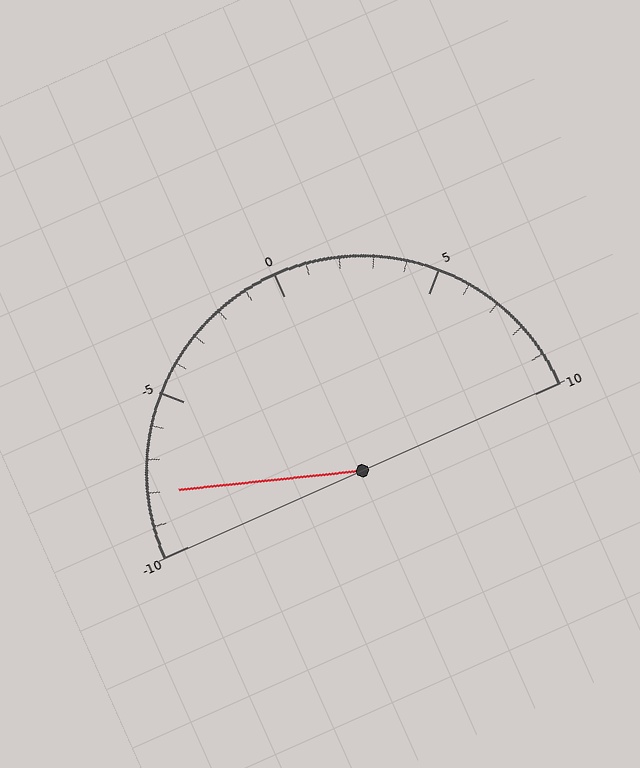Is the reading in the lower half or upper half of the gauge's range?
The reading is in the lower half of the range (-10 to 10).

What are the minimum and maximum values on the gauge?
The gauge ranges from -10 to 10.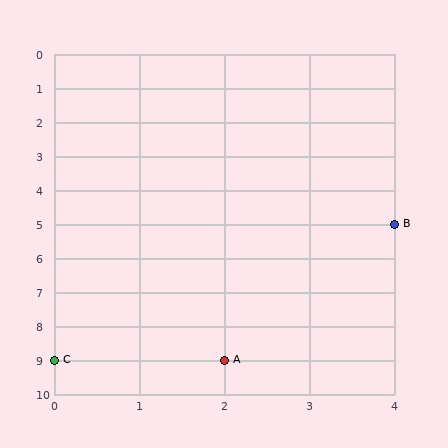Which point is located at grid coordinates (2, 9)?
Point A is at (2, 9).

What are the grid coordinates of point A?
Point A is at grid coordinates (2, 9).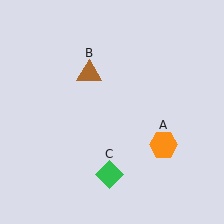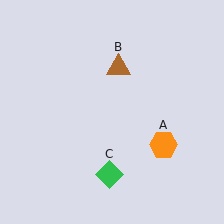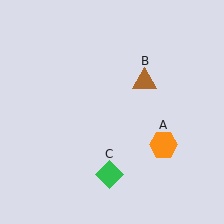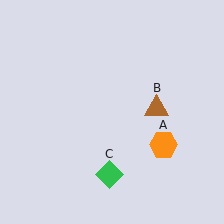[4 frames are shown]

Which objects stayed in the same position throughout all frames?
Orange hexagon (object A) and green diamond (object C) remained stationary.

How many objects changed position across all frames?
1 object changed position: brown triangle (object B).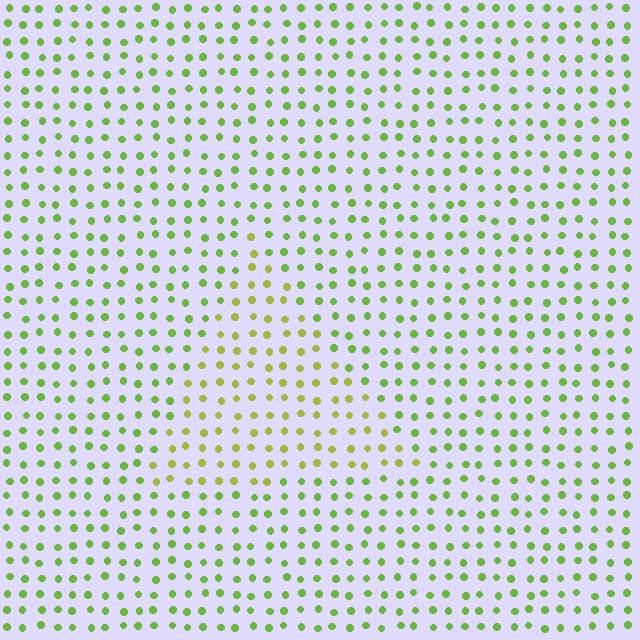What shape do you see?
I see a triangle.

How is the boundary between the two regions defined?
The boundary is defined purely by a slight shift in hue (about 28 degrees). Spacing, size, and orientation are identical on both sides.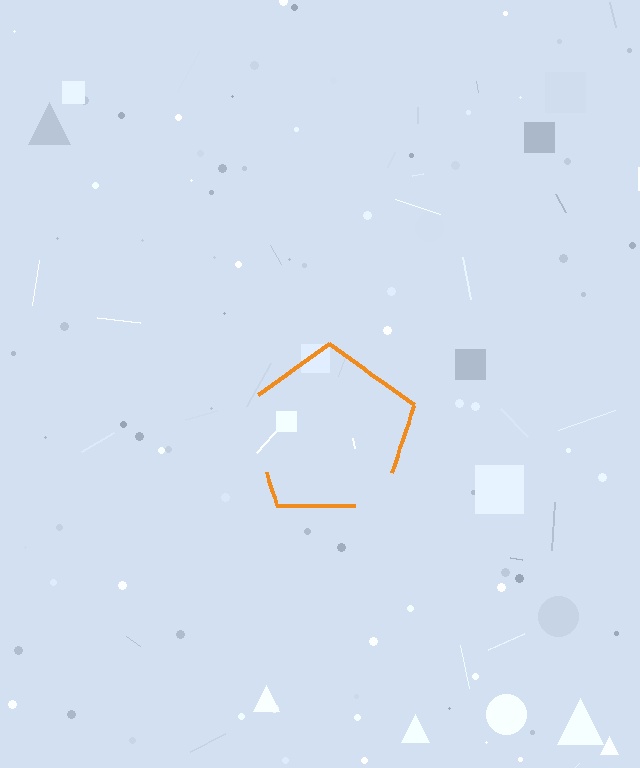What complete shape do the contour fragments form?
The contour fragments form a pentagon.